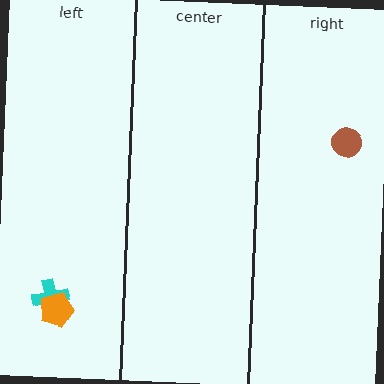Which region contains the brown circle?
The right region.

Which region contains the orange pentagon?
The left region.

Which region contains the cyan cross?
The left region.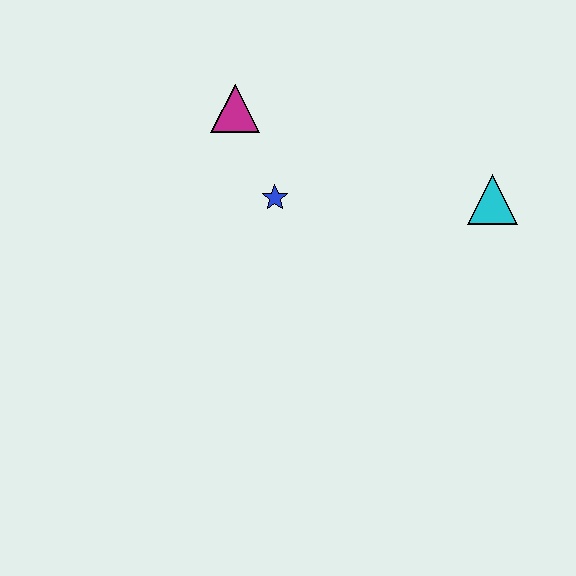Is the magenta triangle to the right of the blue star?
No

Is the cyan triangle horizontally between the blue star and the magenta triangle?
No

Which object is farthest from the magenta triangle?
The cyan triangle is farthest from the magenta triangle.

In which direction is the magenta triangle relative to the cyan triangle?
The magenta triangle is to the left of the cyan triangle.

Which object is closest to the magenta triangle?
The blue star is closest to the magenta triangle.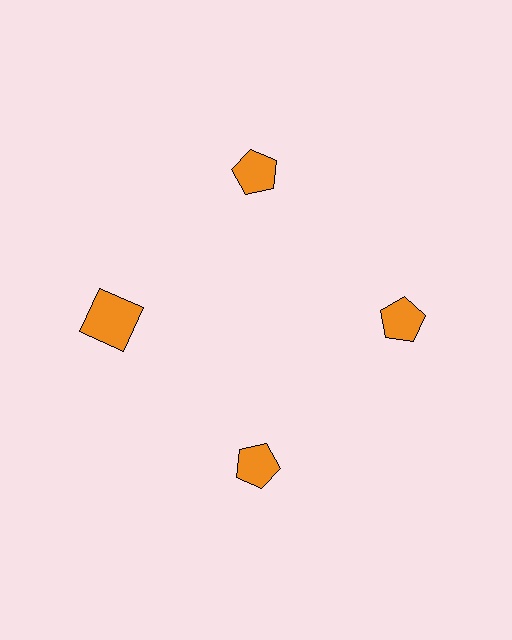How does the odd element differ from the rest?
It has a different shape: square instead of pentagon.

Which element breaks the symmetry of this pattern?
The orange square at roughly the 9 o'clock position breaks the symmetry. All other shapes are orange pentagons.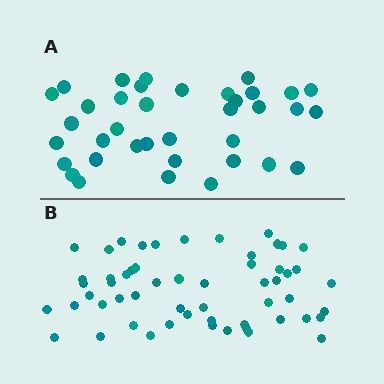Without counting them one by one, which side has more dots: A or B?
Region B (the bottom region) has more dots.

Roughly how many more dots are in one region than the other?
Region B has approximately 20 more dots than region A.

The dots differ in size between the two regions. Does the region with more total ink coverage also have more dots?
No. Region A has more total ink coverage because its dots are larger, but region B actually contains more individual dots. Total area can be misleading — the number of items is what matters here.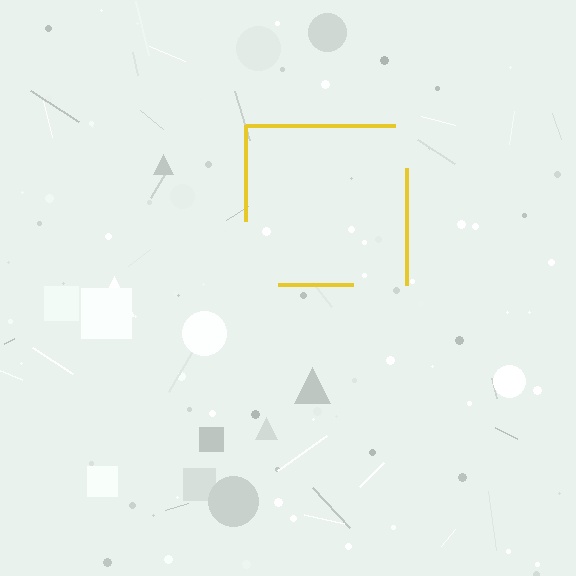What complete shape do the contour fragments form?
The contour fragments form a square.